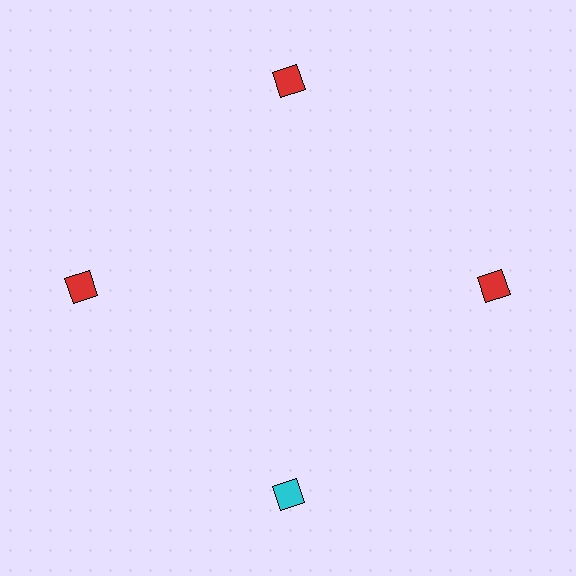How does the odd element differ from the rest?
It has a different color: cyan instead of red.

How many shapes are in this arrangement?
There are 4 shapes arranged in a ring pattern.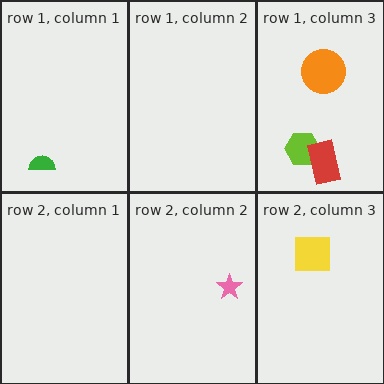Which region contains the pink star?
The row 2, column 2 region.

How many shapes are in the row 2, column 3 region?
1.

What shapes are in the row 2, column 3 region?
The yellow square.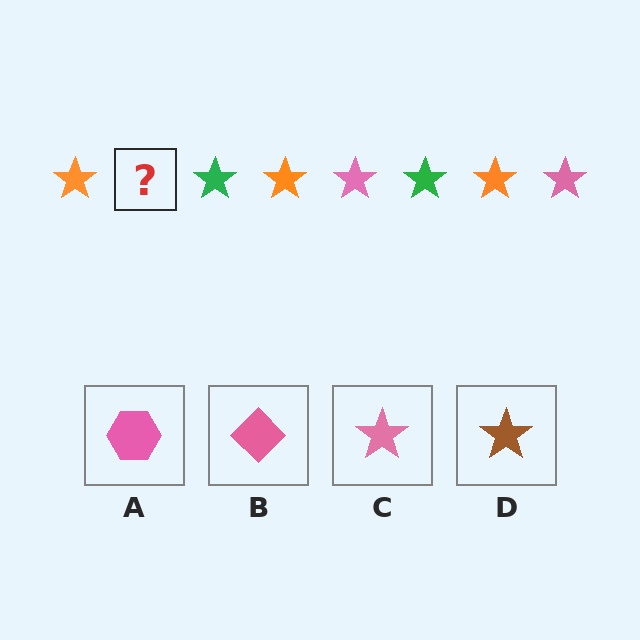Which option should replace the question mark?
Option C.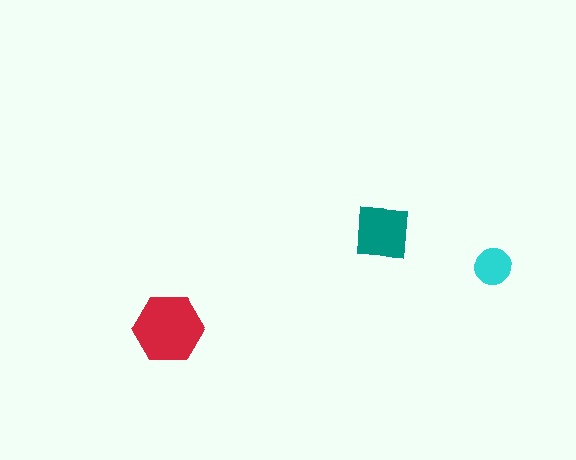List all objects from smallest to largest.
The cyan circle, the teal square, the red hexagon.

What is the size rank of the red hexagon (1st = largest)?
1st.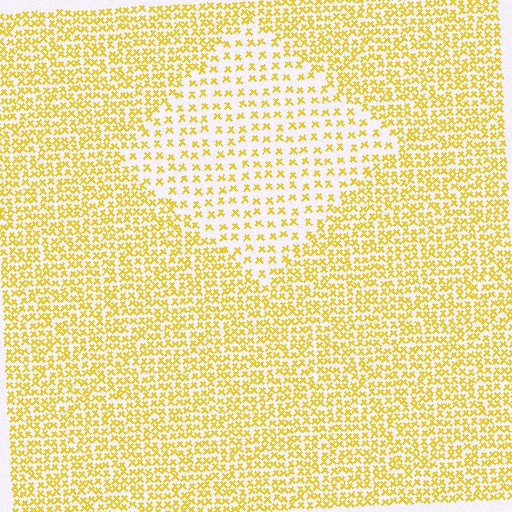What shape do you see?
I see a diamond.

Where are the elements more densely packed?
The elements are more densely packed outside the diamond boundary.